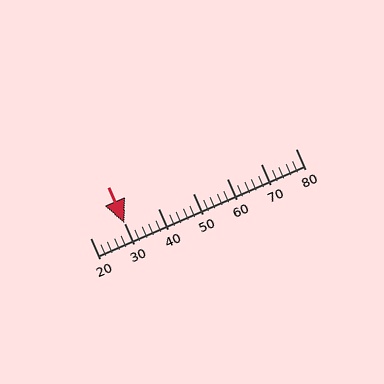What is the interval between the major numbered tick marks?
The major tick marks are spaced 10 units apart.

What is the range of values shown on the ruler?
The ruler shows values from 20 to 80.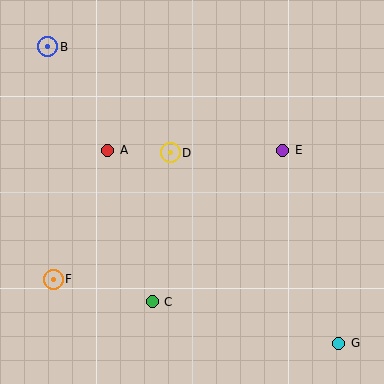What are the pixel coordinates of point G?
Point G is at (339, 343).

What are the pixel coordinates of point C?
Point C is at (152, 302).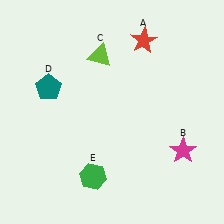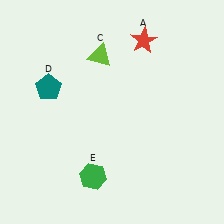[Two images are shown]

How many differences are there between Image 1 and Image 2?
There is 1 difference between the two images.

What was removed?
The magenta star (B) was removed in Image 2.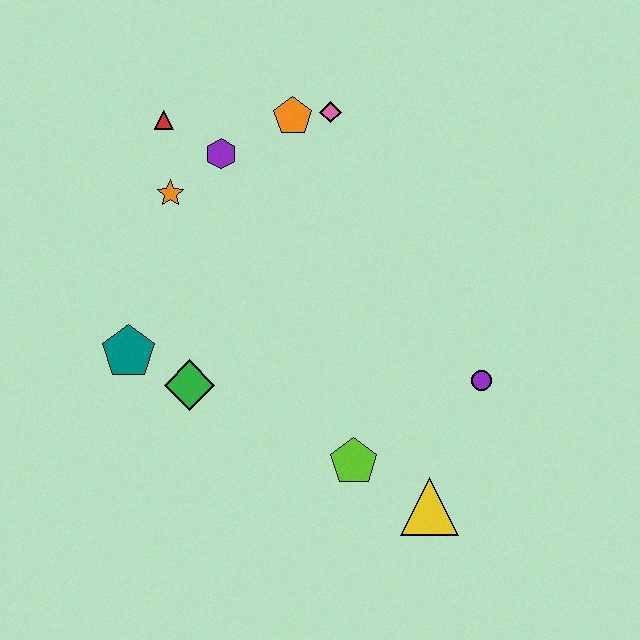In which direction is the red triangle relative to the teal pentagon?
The red triangle is above the teal pentagon.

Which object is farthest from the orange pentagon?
The yellow triangle is farthest from the orange pentagon.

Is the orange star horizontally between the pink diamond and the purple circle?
No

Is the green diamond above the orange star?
No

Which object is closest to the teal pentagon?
The green diamond is closest to the teal pentagon.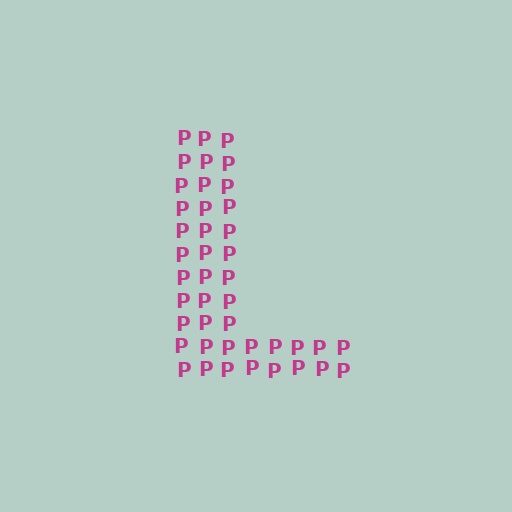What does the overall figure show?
The overall figure shows the letter L.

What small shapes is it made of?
It is made of small letter P's.